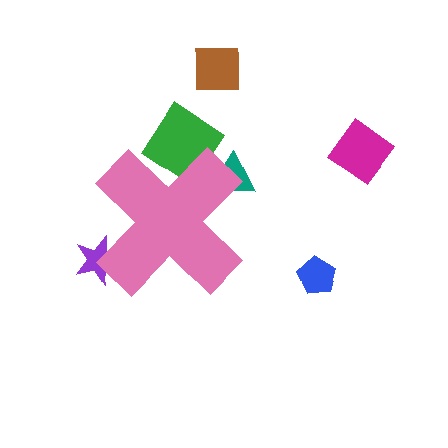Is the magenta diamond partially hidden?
No, the magenta diamond is fully visible.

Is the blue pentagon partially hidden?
No, the blue pentagon is fully visible.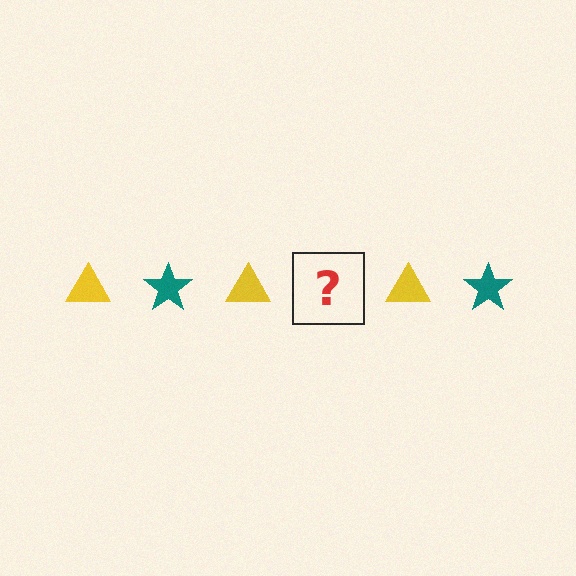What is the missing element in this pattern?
The missing element is a teal star.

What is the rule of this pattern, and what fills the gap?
The rule is that the pattern alternates between yellow triangle and teal star. The gap should be filled with a teal star.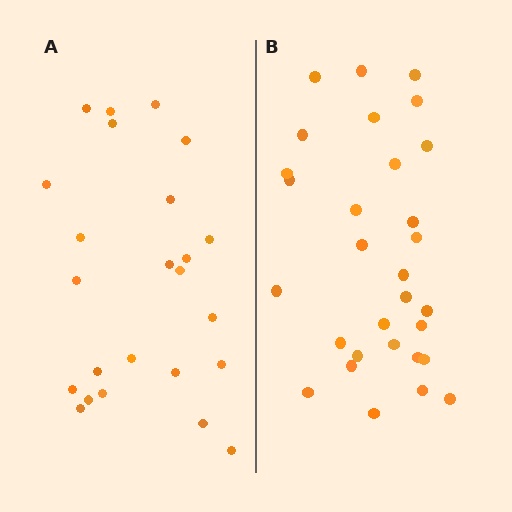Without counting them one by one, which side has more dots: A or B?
Region B (the right region) has more dots.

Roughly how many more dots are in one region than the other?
Region B has about 6 more dots than region A.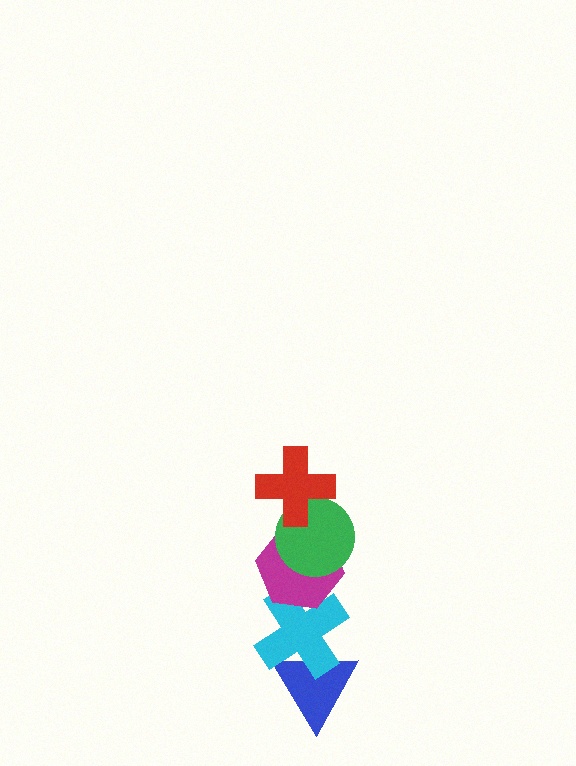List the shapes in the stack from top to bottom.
From top to bottom: the red cross, the green circle, the magenta hexagon, the cyan cross, the blue triangle.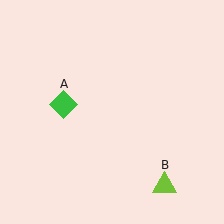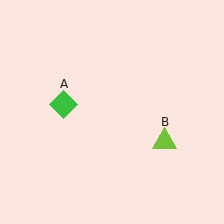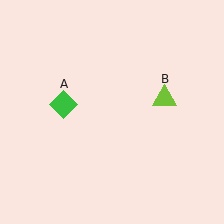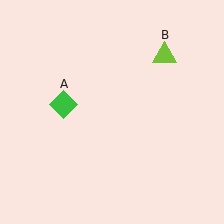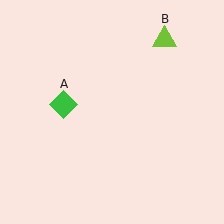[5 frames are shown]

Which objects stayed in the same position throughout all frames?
Green diamond (object A) remained stationary.